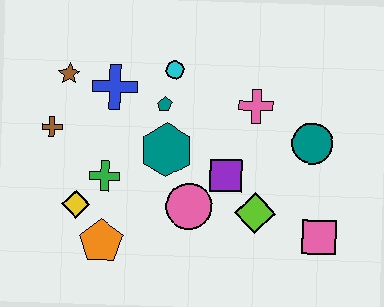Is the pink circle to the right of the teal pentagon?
Yes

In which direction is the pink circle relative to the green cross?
The pink circle is to the right of the green cross.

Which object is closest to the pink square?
The lime diamond is closest to the pink square.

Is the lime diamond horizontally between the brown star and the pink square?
Yes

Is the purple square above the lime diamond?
Yes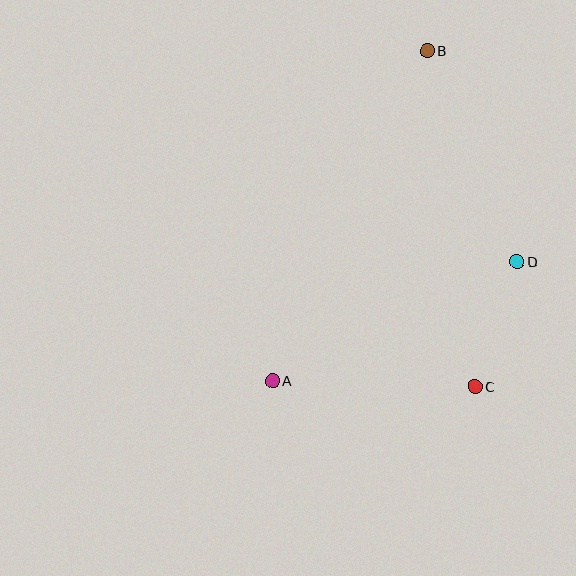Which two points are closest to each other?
Points C and D are closest to each other.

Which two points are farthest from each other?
Points A and B are farthest from each other.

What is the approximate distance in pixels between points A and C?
The distance between A and C is approximately 203 pixels.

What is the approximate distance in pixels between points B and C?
The distance between B and C is approximately 339 pixels.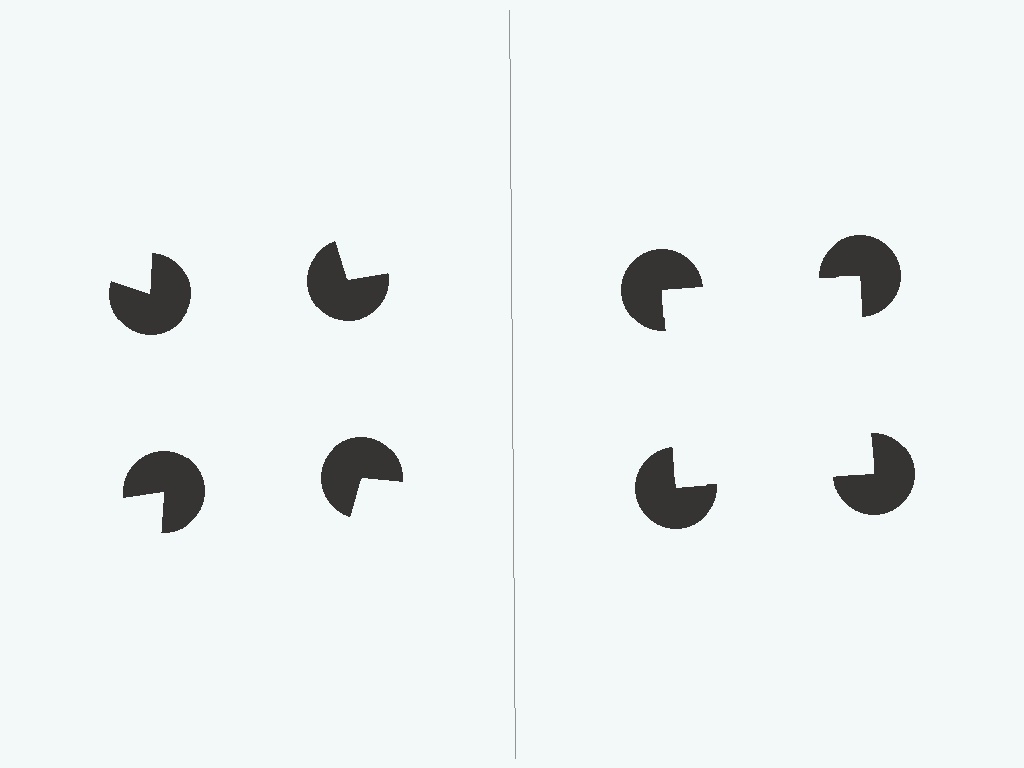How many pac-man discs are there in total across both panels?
8 — 4 on each side.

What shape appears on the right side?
An illusory square.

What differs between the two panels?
The pac-man discs are positioned identically on both sides; only the wedge orientations differ. On the right they align to a square; on the left they are misaligned.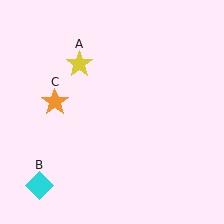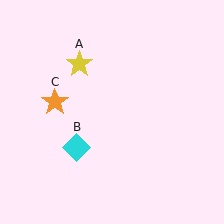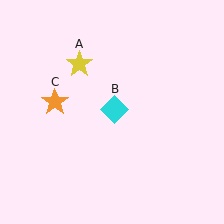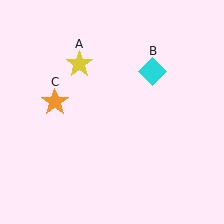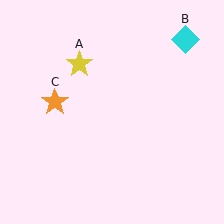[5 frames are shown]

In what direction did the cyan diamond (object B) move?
The cyan diamond (object B) moved up and to the right.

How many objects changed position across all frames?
1 object changed position: cyan diamond (object B).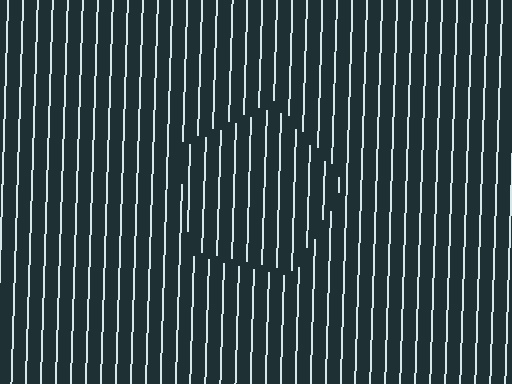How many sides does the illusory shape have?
5 sides — the line-ends trace a pentagon.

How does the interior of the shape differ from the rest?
The interior of the shape contains the same grating, shifted by half a period — the contour is defined by the phase discontinuity where line-ends from the inner and outer gratings abut.